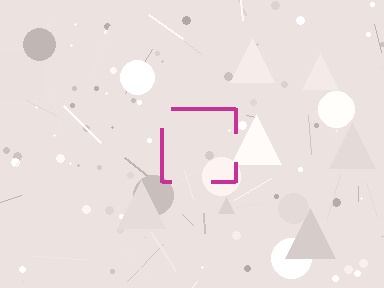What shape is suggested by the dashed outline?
The dashed outline suggests a square.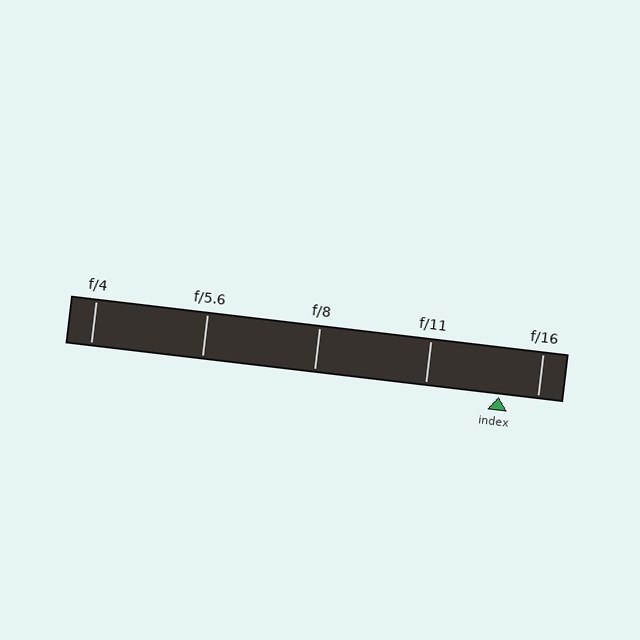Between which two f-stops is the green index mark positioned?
The index mark is between f/11 and f/16.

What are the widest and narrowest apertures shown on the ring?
The widest aperture shown is f/4 and the narrowest is f/16.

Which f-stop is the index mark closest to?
The index mark is closest to f/16.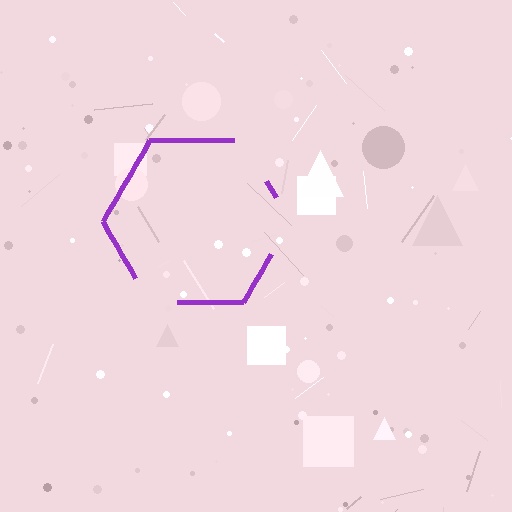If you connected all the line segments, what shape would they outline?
They would outline a hexagon.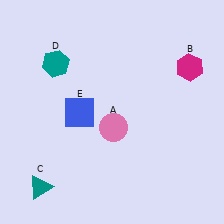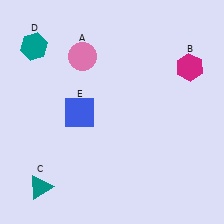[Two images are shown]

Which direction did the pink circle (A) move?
The pink circle (A) moved up.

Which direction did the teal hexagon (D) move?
The teal hexagon (D) moved left.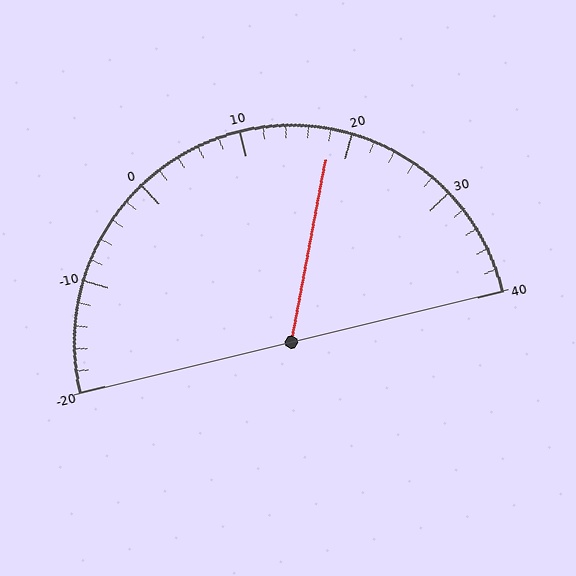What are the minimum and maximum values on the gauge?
The gauge ranges from -20 to 40.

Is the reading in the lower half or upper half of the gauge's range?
The reading is in the upper half of the range (-20 to 40).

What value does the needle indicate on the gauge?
The needle indicates approximately 18.